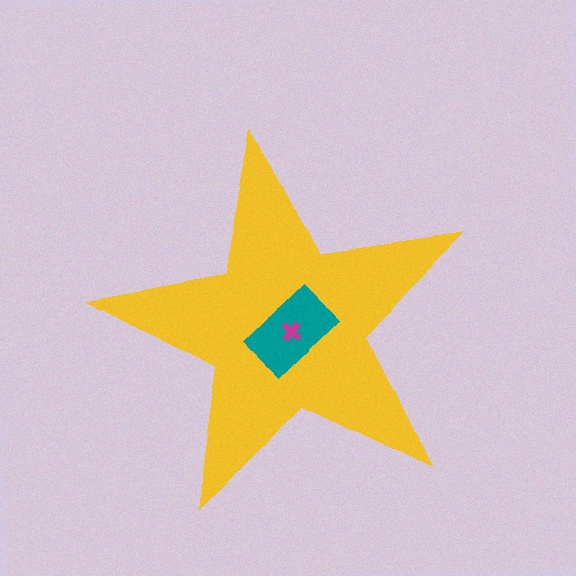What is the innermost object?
The magenta cross.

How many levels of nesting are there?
3.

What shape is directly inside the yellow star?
The teal rectangle.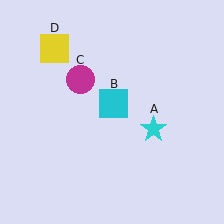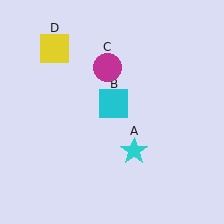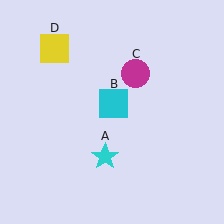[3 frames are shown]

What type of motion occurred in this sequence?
The cyan star (object A), magenta circle (object C) rotated clockwise around the center of the scene.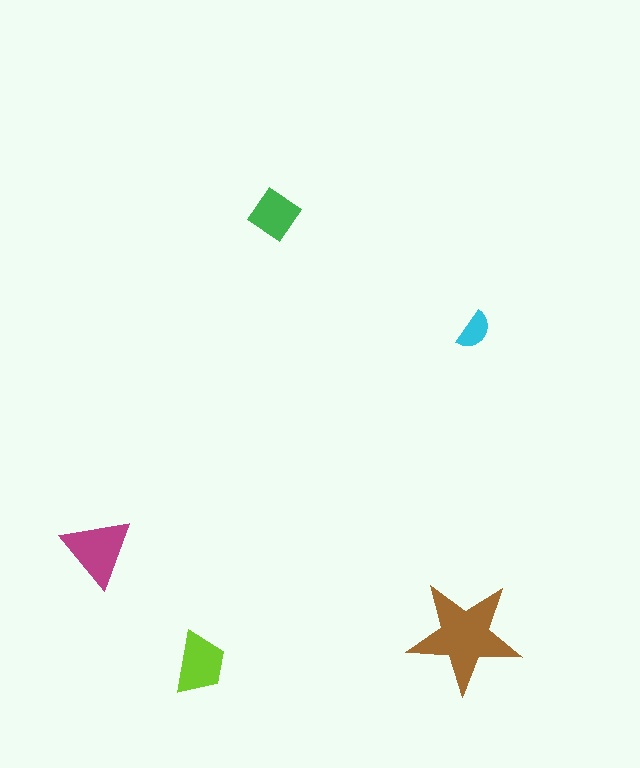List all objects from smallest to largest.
The cyan semicircle, the green diamond, the lime trapezoid, the magenta triangle, the brown star.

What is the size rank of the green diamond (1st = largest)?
4th.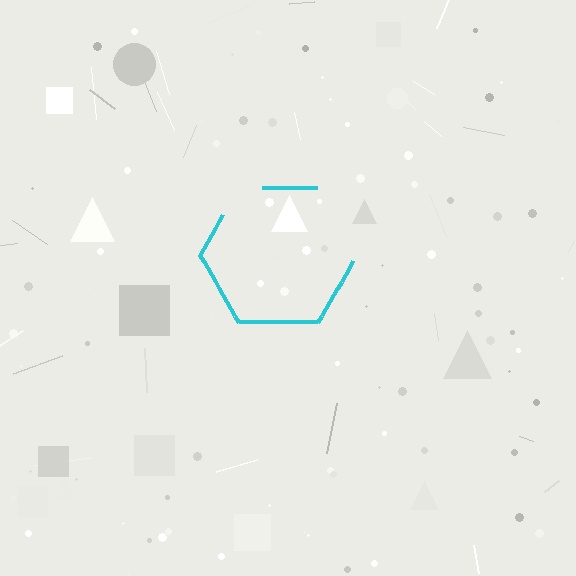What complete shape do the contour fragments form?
The contour fragments form a hexagon.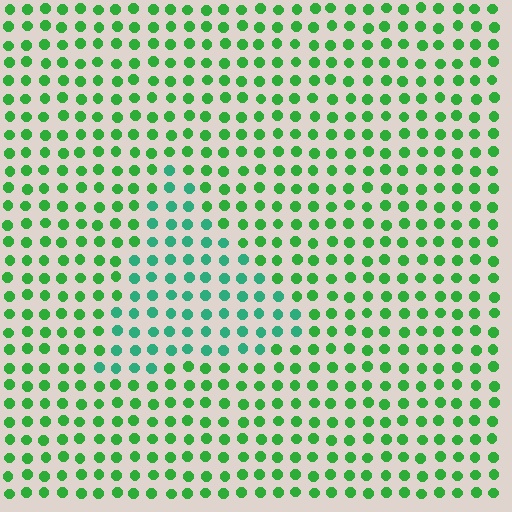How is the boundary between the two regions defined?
The boundary is defined purely by a slight shift in hue (about 33 degrees). Spacing, size, and orientation are identical on both sides.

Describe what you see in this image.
The image is filled with small green elements in a uniform arrangement. A triangle-shaped region is visible where the elements are tinted to a slightly different hue, forming a subtle color boundary.